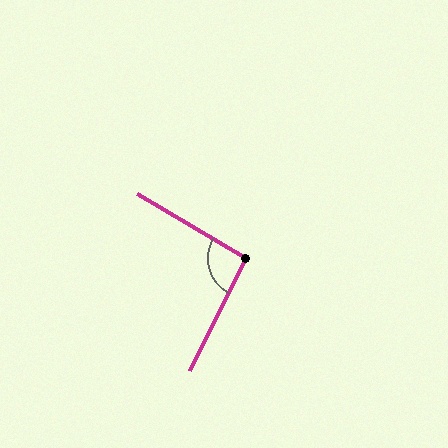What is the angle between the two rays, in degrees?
Approximately 94 degrees.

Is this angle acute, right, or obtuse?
It is approximately a right angle.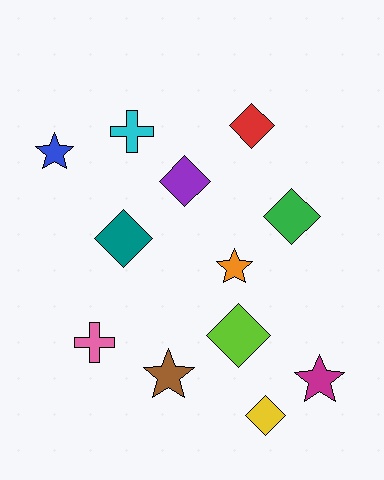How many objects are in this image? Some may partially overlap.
There are 12 objects.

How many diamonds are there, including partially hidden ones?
There are 6 diamonds.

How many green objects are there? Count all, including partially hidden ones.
There is 1 green object.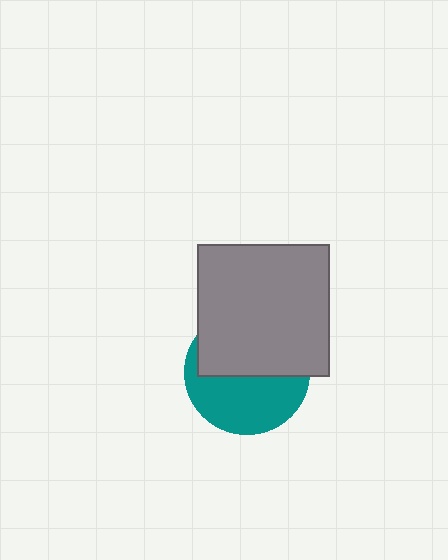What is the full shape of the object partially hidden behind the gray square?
The partially hidden object is a teal circle.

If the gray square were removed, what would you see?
You would see the complete teal circle.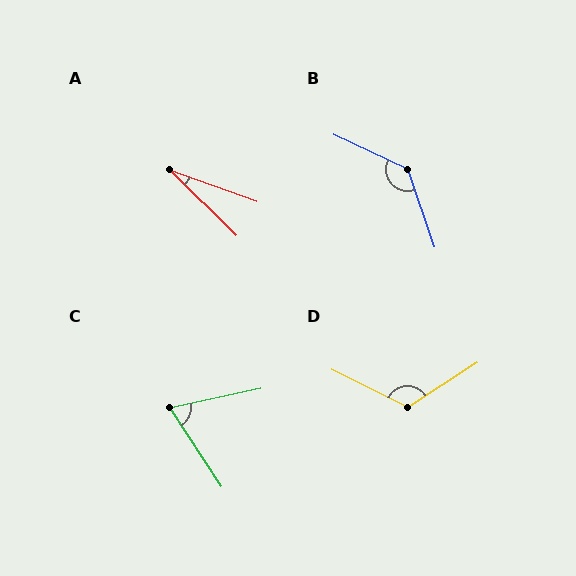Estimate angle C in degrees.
Approximately 69 degrees.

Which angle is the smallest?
A, at approximately 24 degrees.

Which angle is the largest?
B, at approximately 134 degrees.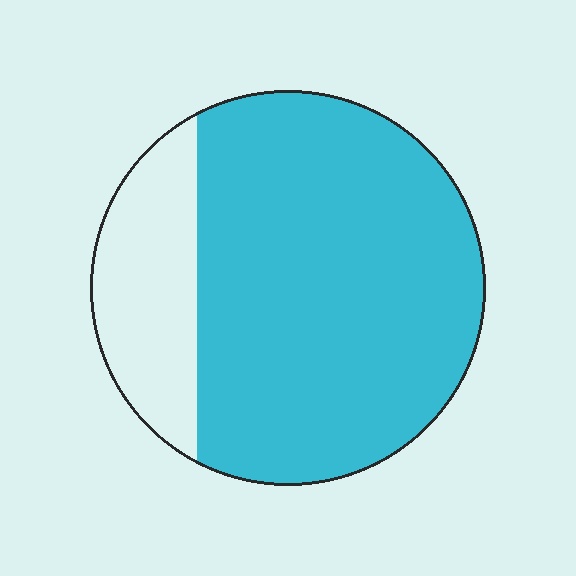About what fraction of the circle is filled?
About four fifths (4/5).